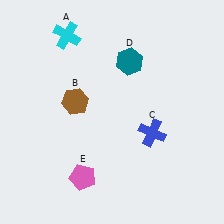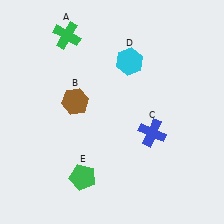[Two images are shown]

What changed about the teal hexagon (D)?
In Image 1, D is teal. In Image 2, it changed to cyan.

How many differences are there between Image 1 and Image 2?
There are 3 differences between the two images.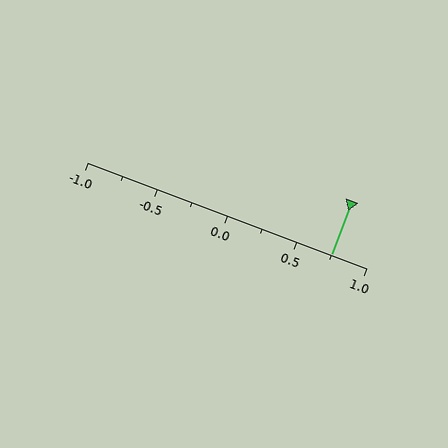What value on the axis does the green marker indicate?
The marker indicates approximately 0.75.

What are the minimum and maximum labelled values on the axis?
The axis runs from -1.0 to 1.0.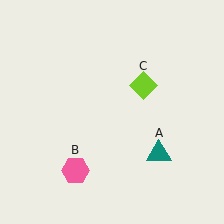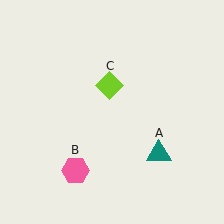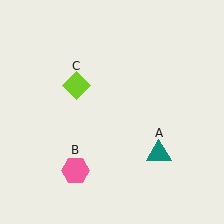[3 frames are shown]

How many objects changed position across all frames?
1 object changed position: lime diamond (object C).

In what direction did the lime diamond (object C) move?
The lime diamond (object C) moved left.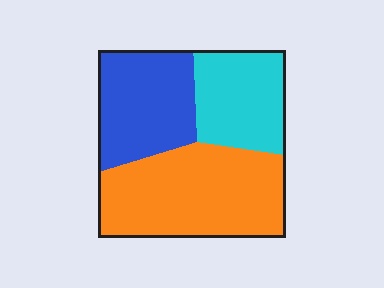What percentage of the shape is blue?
Blue takes up between a quarter and a half of the shape.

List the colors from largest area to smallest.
From largest to smallest: orange, blue, cyan.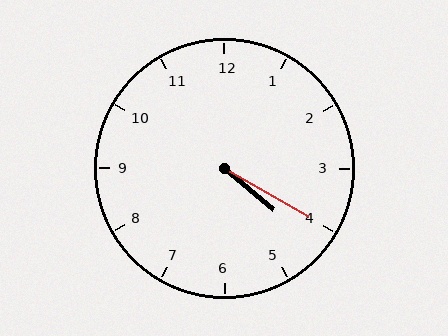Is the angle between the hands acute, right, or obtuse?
It is acute.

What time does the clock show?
4:20.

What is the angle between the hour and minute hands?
Approximately 10 degrees.